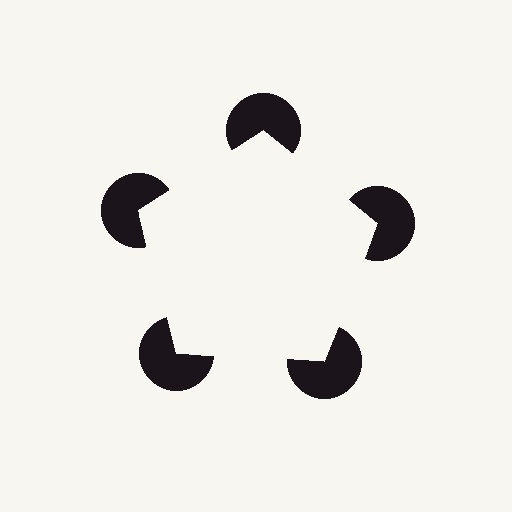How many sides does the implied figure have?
5 sides.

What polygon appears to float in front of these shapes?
An illusory pentagon — its edges are inferred from the aligned wedge cuts in the pac-man discs, not physically drawn.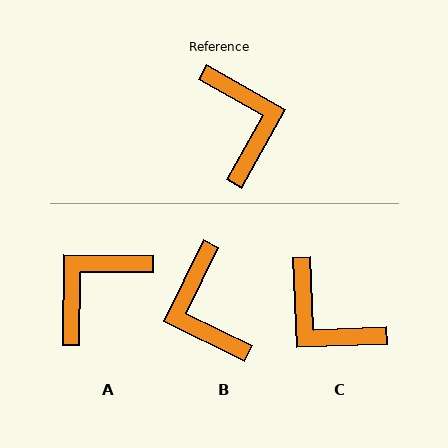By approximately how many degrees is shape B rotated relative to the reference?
Approximately 177 degrees clockwise.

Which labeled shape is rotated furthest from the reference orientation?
B, about 177 degrees away.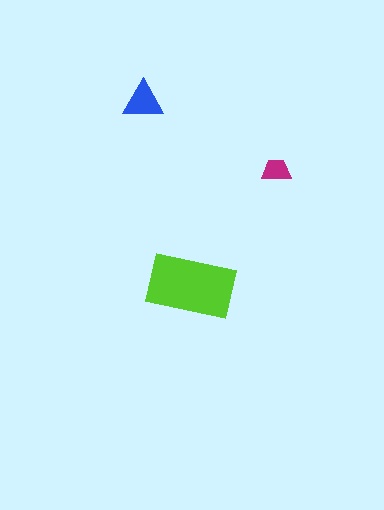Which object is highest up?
The blue triangle is topmost.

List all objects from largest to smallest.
The lime rectangle, the blue triangle, the magenta trapezoid.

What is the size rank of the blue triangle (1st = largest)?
2nd.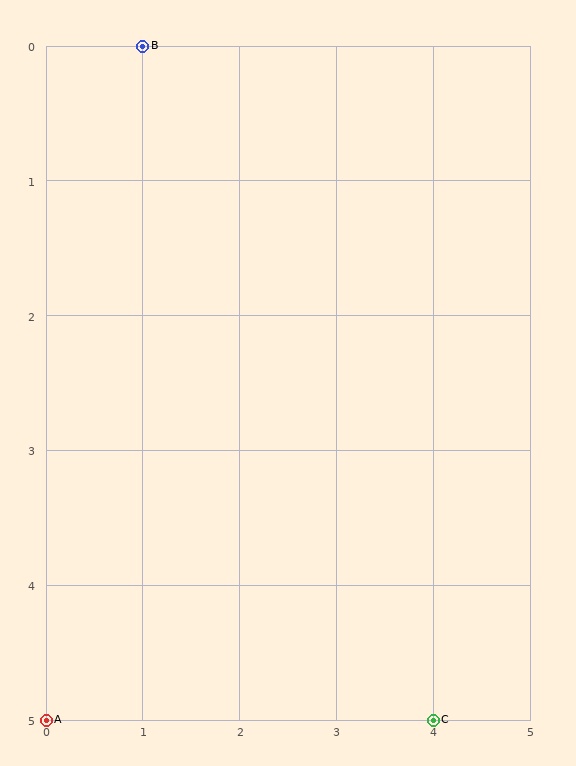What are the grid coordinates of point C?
Point C is at grid coordinates (4, 5).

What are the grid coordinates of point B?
Point B is at grid coordinates (1, 0).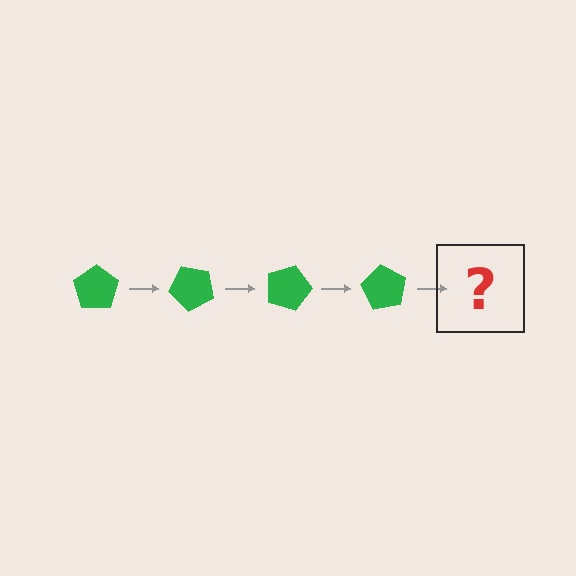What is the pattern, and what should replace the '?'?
The pattern is that the pentagon rotates 45 degrees each step. The '?' should be a green pentagon rotated 180 degrees.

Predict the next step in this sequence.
The next step is a green pentagon rotated 180 degrees.